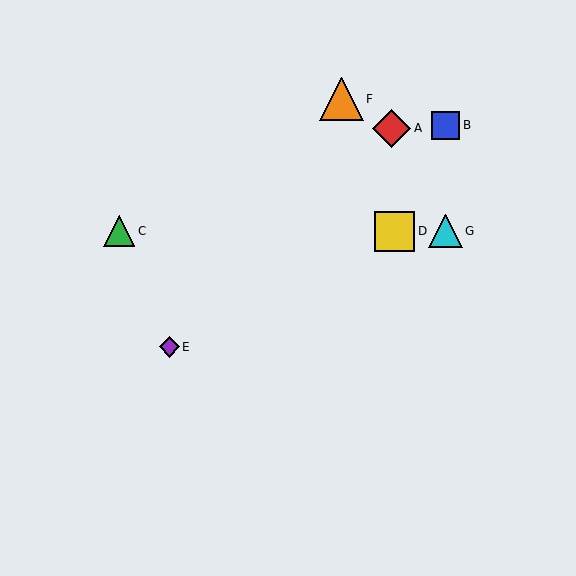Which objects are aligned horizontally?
Objects C, D, G are aligned horizontally.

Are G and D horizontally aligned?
Yes, both are at y≈231.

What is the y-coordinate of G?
Object G is at y≈231.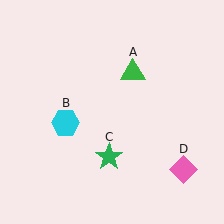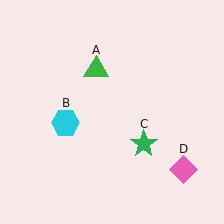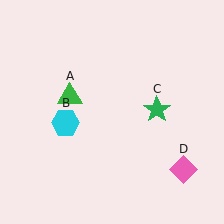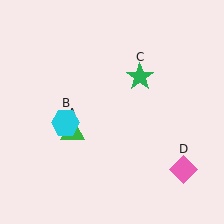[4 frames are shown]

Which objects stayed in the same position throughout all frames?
Cyan hexagon (object B) and pink diamond (object D) remained stationary.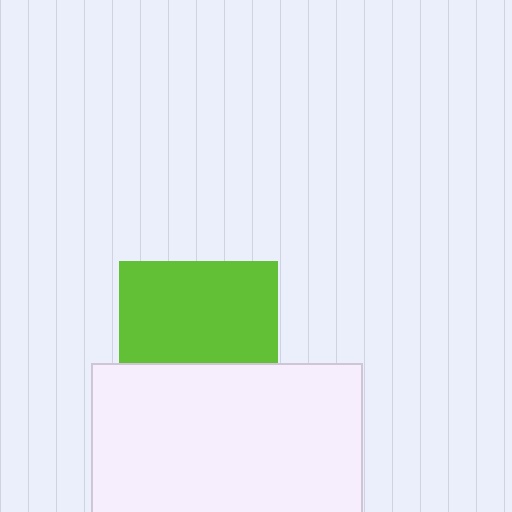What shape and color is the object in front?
The object in front is a white rectangle.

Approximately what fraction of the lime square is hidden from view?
Roughly 35% of the lime square is hidden behind the white rectangle.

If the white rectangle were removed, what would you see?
You would see the complete lime square.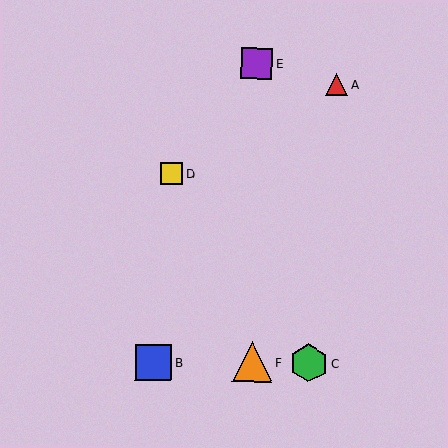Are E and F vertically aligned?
Yes, both are at x≈257.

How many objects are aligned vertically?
2 objects (E, F) are aligned vertically.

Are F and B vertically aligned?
No, F is at x≈252 and B is at x≈154.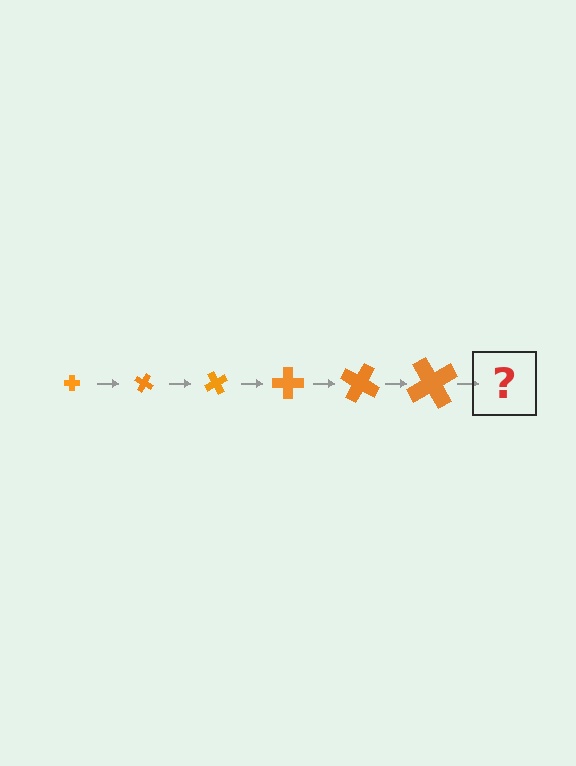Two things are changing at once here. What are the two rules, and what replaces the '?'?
The two rules are that the cross grows larger each step and it rotates 30 degrees each step. The '?' should be a cross, larger than the previous one and rotated 180 degrees from the start.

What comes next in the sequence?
The next element should be a cross, larger than the previous one and rotated 180 degrees from the start.